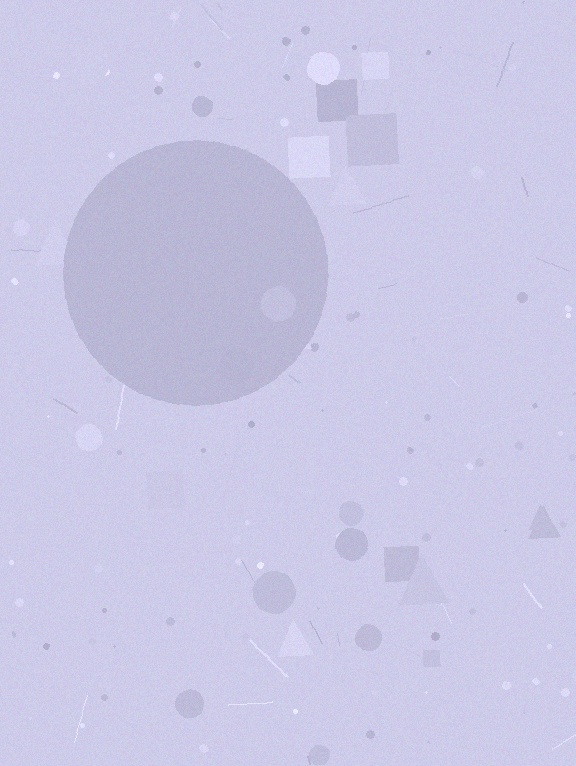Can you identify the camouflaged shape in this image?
The camouflaged shape is a circle.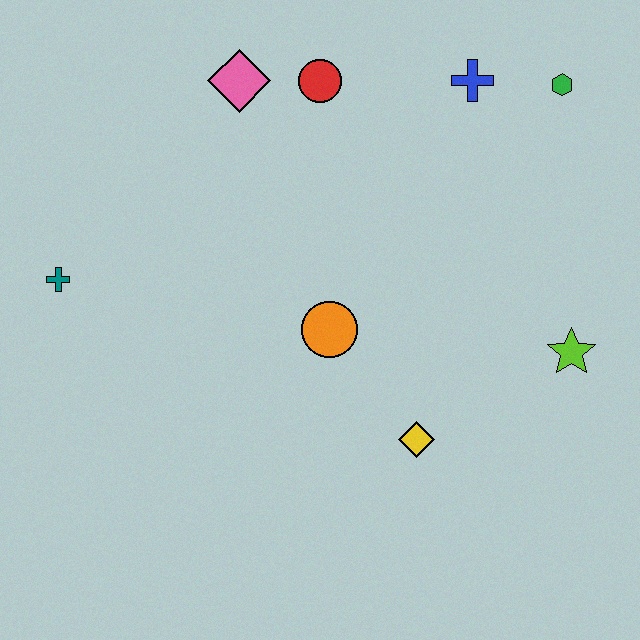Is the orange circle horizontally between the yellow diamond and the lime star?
No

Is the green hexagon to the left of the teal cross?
No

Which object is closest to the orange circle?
The yellow diamond is closest to the orange circle.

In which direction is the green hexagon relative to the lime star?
The green hexagon is above the lime star.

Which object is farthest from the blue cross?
The teal cross is farthest from the blue cross.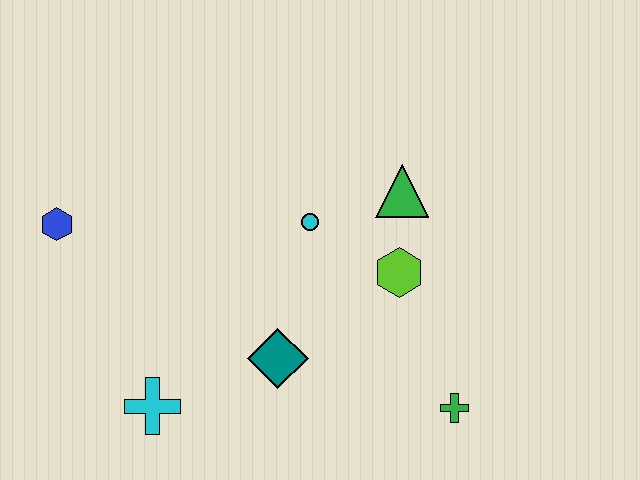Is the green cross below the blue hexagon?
Yes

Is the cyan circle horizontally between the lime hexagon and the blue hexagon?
Yes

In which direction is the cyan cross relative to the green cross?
The cyan cross is to the left of the green cross.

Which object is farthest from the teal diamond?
The blue hexagon is farthest from the teal diamond.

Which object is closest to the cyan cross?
The teal diamond is closest to the cyan cross.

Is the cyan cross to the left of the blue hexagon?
No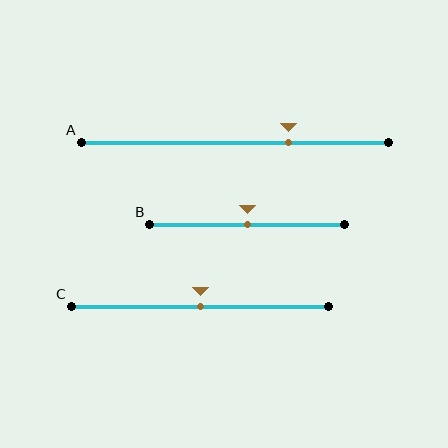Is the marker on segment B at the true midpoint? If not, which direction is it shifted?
Yes, the marker on segment B is at the true midpoint.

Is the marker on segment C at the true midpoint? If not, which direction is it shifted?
Yes, the marker on segment C is at the true midpoint.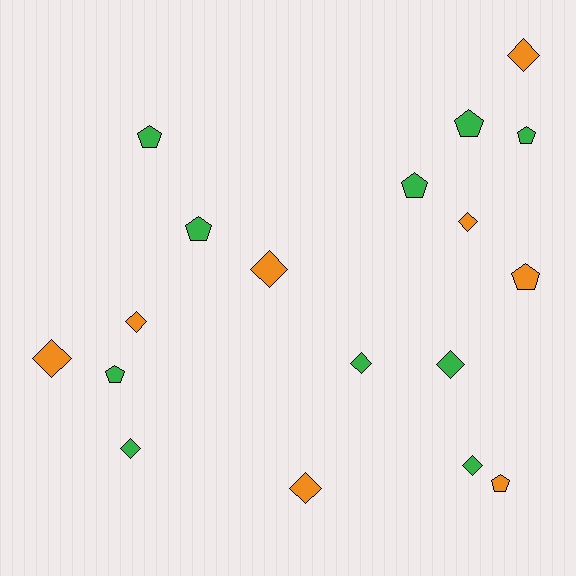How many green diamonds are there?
There are 4 green diamonds.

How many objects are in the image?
There are 18 objects.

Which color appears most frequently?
Green, with 10 objects.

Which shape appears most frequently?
Diamond, with 10 objects.